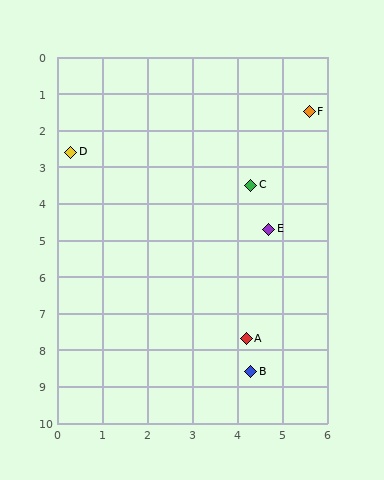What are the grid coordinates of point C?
Point C is at approximately (4.3, 3.5).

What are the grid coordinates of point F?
Point F is at approximately (5.6, 1.5).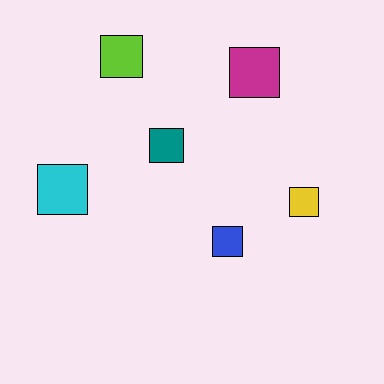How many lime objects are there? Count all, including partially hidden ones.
There is 1 lime object.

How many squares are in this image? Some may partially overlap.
There are 6 squares.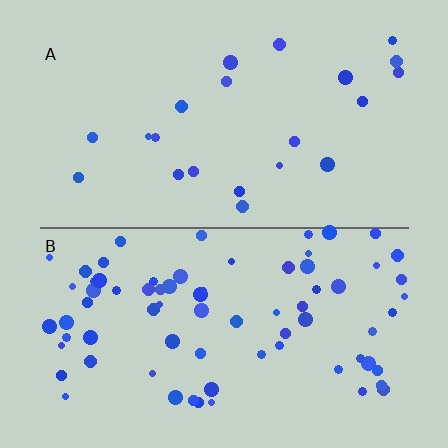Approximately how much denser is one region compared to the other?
Approximately 3.5× — region B over region A.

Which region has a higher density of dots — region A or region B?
B (the bottom).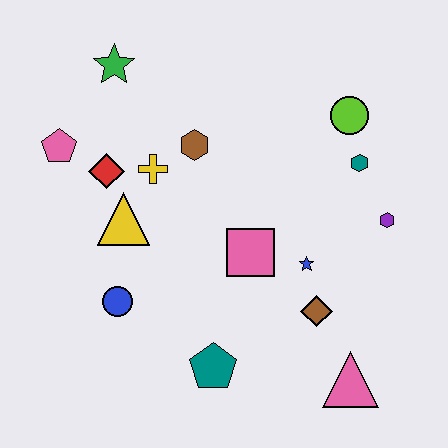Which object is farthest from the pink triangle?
The green star is farthest from the pink triangle.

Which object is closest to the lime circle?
The teal hexagon is closest to the lime circle.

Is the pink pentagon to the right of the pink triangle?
No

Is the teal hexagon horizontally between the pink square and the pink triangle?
No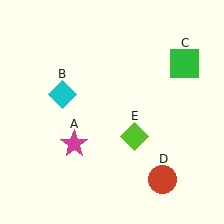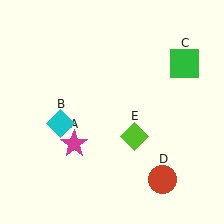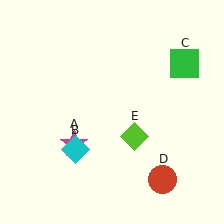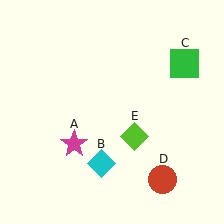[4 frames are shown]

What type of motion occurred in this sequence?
The cyan diamond (object B) rotated counterclockwise around the center of the scene.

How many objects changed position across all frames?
1 object changed position: cyan diamond (object B).